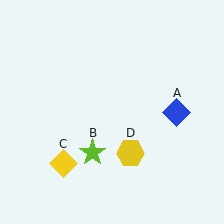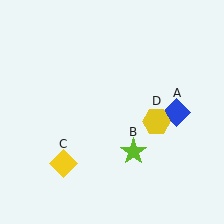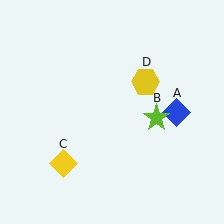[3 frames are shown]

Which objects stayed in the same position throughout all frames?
Blue diamond (object A) and yellow diamond (object C) remained stationary.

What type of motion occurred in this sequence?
The lime star (object B), yellow hexagon (object D) rotated counterclockwise around the center of the scene.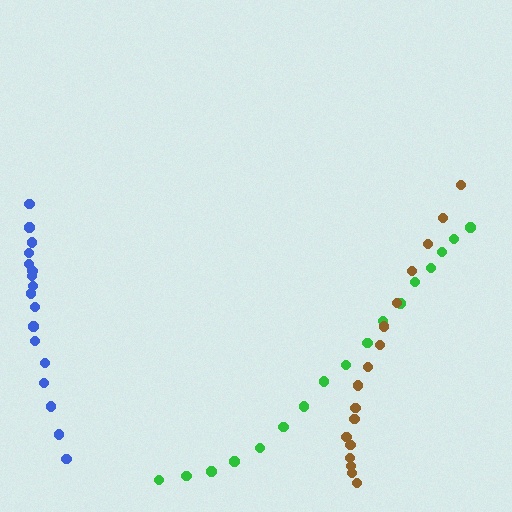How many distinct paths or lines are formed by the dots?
There are 3 distinct paths.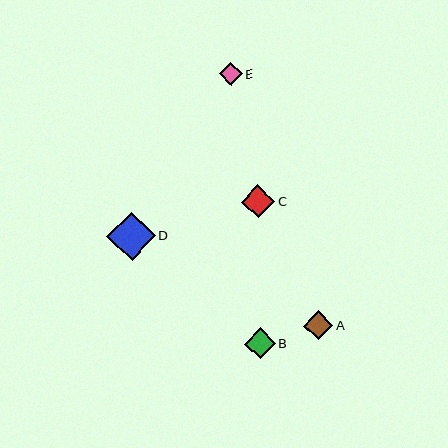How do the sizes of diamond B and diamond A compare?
Diamond B and diamond A are approximately the same size.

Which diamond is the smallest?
Diamond E is the smallest with a size of approximately 23 pixels.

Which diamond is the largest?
Diamond D is the largest with a size of approximately 48 pixels.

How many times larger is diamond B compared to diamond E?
Diamond B is approximately 1.3 times the size of diamond E.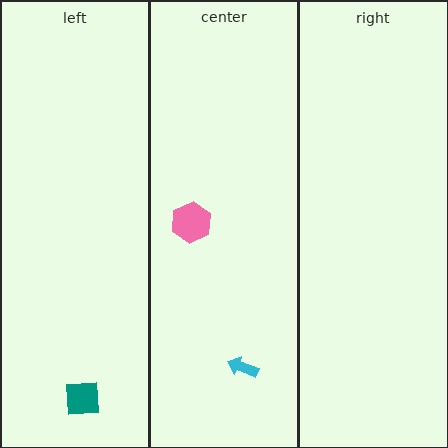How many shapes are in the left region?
1.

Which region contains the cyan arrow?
The center region.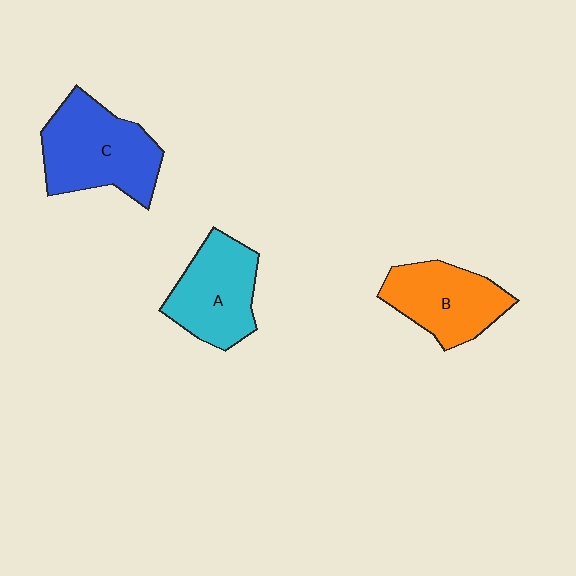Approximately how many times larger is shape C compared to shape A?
Approximately 1.2 times.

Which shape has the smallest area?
Shape B (orange).